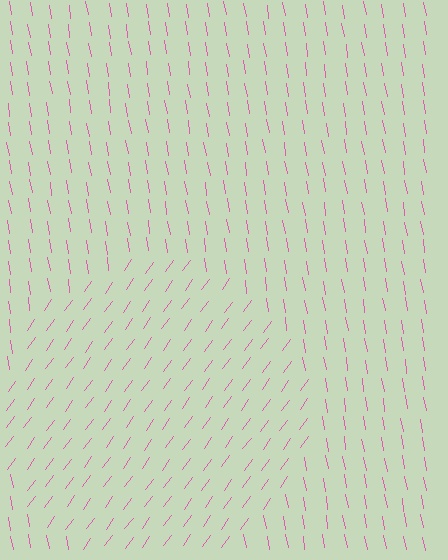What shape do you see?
I see a circle.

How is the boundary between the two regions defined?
The boundary is defined purely by a change in line orientation (approximately 45 degrees difference). All lines are the same color and thickness.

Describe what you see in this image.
The image is filled with small pink line segments. A circle region in the image has lines oriented differently from the surrounding lines, creating a visible texture boundary.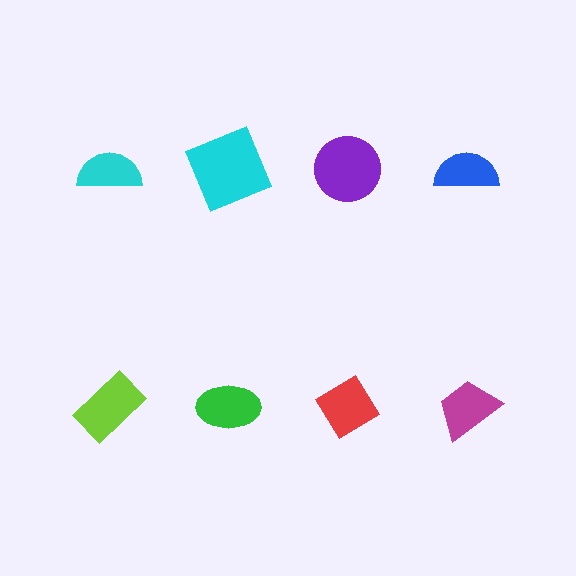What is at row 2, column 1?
A lime rectangle.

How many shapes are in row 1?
4 shapes.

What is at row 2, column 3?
A red diamond.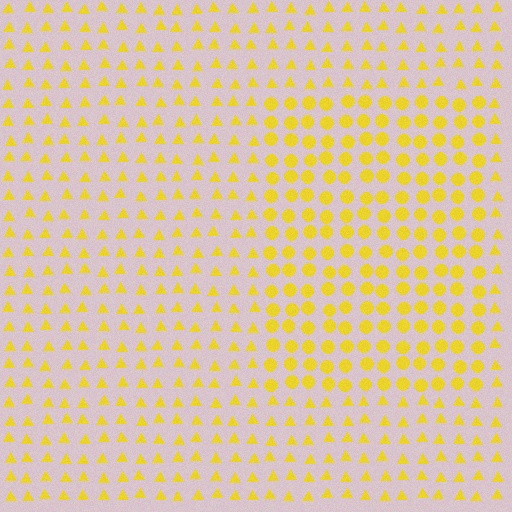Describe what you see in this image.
The image is filled with small yellow elements arranged in a uniform grid. A rectangle-shaped region contains circles, while the surrounding area contains triangles. The boundary is defined purely by the change in element shape.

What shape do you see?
I see a rectangle.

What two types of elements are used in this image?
The image uses circles inside the rectangle region and triangles outside it.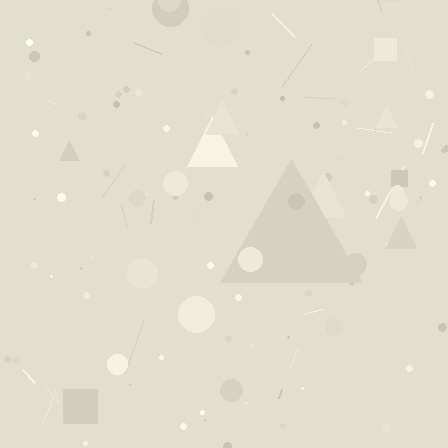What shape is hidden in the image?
A triangle is hidden in the image.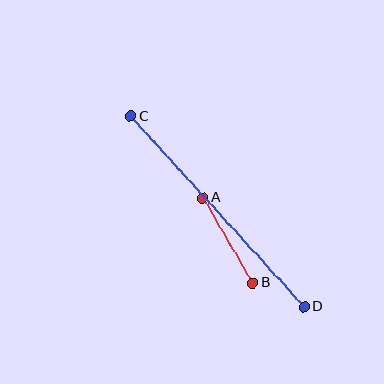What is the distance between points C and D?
The distance is approximately 257 pixels.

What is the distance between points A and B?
The distance is approximately 99 pixels.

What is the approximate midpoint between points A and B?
The midpoint is at approximately (228, 240) pixels.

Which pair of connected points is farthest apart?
Points C and D are farthest apart.